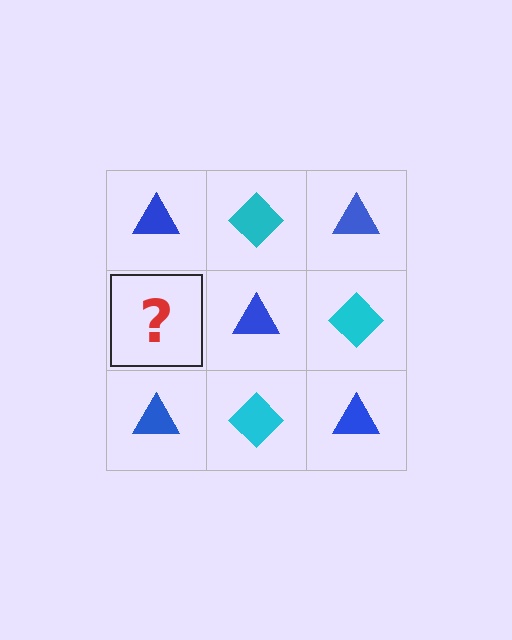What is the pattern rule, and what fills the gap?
The rule is that it alternates blue triangle and cyan diamond in a checkerboard pattern. The gap should be filled with a cyan diamond.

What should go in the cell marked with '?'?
The missing cell should contain a cyan diamond.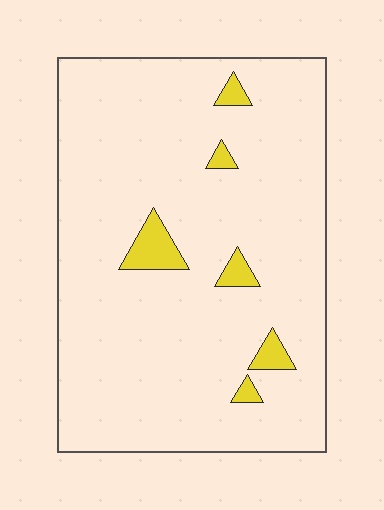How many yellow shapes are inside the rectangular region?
6.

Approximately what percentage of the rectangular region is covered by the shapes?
Approximately 5%.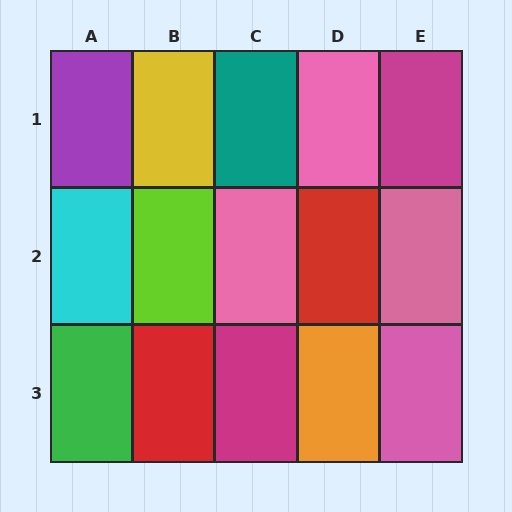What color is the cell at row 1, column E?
Magenta.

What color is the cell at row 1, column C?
Teal.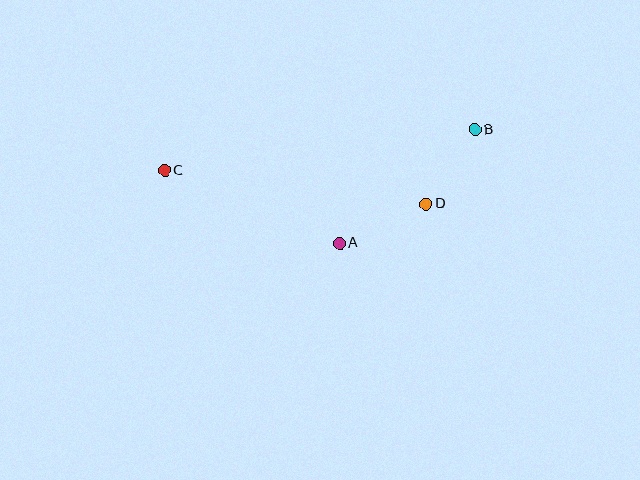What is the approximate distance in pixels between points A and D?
The distance between A and D is approximately 95 pixels.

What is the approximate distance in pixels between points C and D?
The distance between C and D is approximately 263 pixels.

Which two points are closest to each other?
Points B and D are closest to each other.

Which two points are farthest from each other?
Points B and C are farthest from each other.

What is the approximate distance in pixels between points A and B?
The distance between A and B is approximately 176 pixels.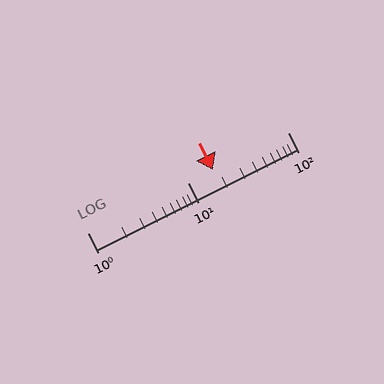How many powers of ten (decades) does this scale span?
The scale spans 2 decades, from 1 to 100.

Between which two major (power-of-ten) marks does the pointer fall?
The pointer is between 10 and 100.